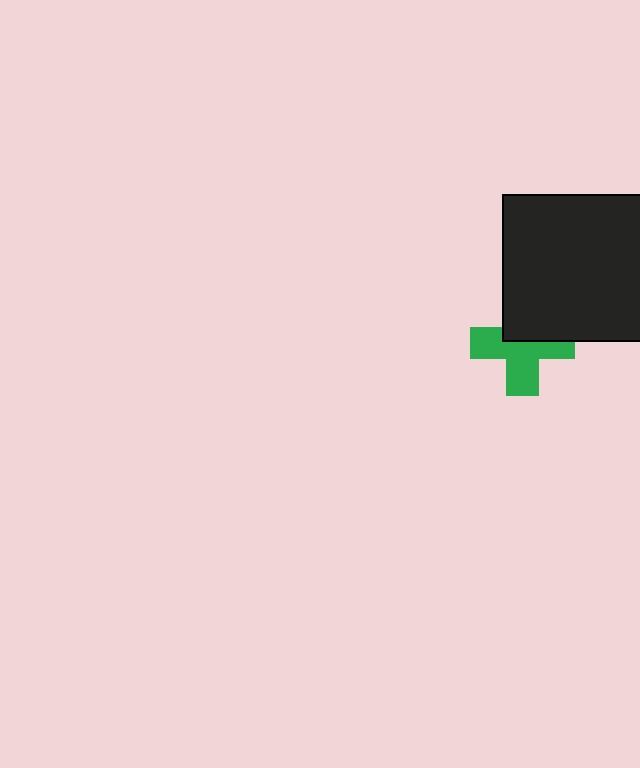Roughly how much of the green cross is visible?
About half of it is visible (roughly 61%).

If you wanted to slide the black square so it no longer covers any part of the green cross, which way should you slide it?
Slide it up — that is the most direct way to separate the two shapes.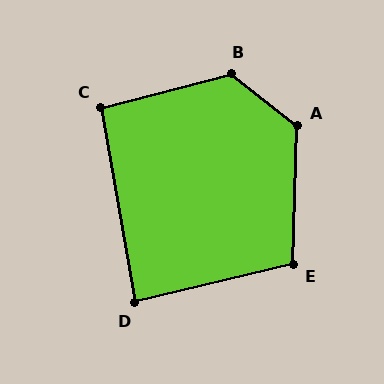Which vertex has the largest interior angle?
B, at approximately 127 degrees.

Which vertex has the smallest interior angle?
D, at approximately 87 degrees.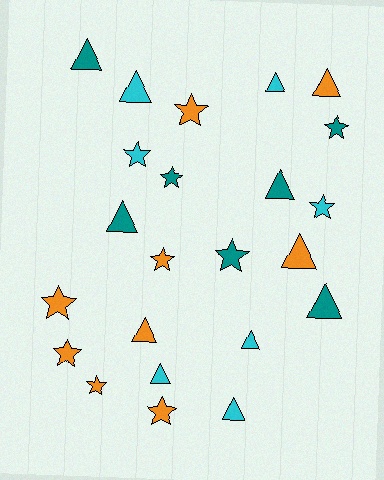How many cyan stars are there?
There are 2 cyan stars.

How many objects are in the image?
There are 23 objects.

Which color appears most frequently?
Orange, with 9 objects.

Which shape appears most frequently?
Triangle, with 12 objects.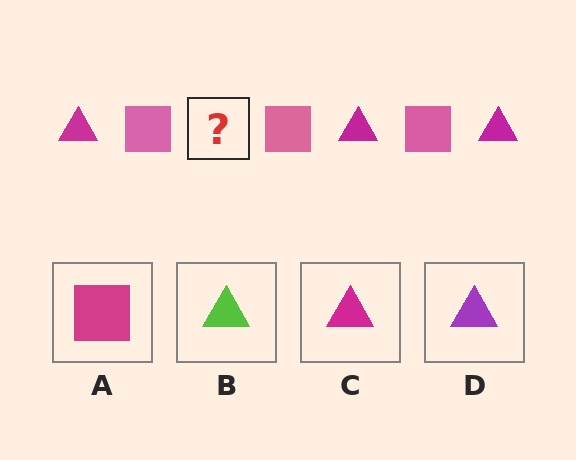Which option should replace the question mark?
Option C.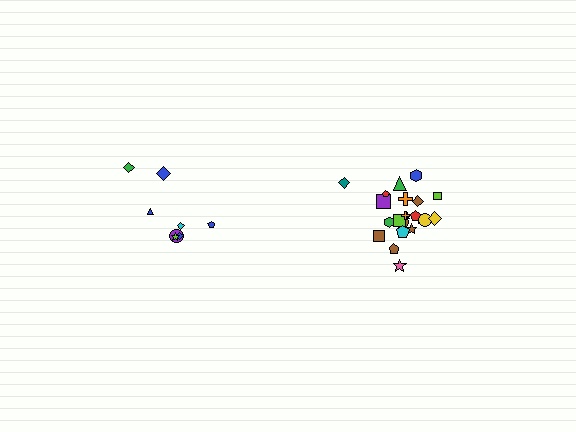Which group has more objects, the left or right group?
The right group.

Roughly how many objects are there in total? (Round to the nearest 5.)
Roughly 30 objects in total.